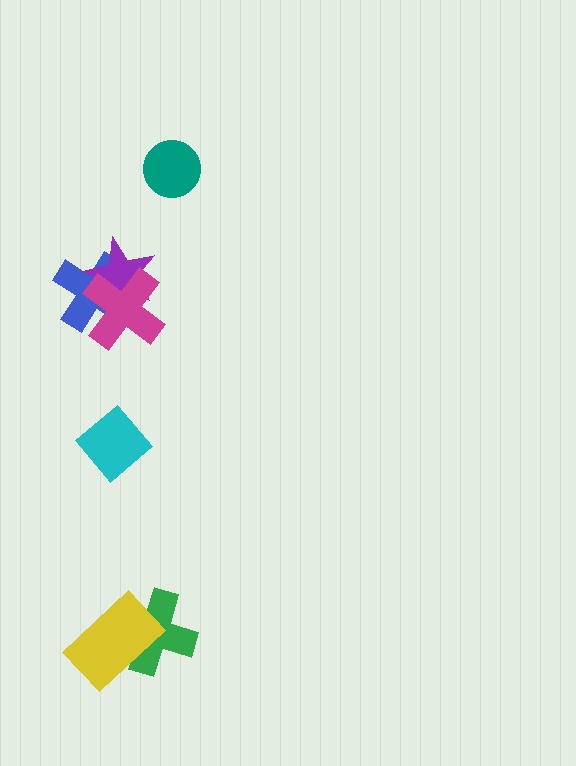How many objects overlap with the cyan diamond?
0 objects overlap with the cyan diamond.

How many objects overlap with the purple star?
2 objects overlap with the purple star.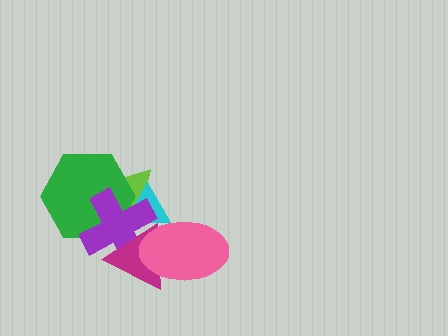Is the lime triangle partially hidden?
Yes, it is partially covered by another shape.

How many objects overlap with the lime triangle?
3 objects overlap with the lime triangle.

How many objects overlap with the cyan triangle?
5 objects overlap with the cyan triangle.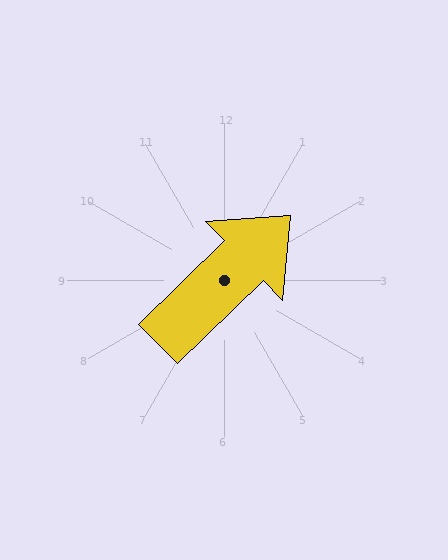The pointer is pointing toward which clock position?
Roughly 2 o'clock.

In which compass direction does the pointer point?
Northeast.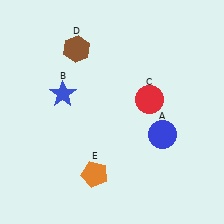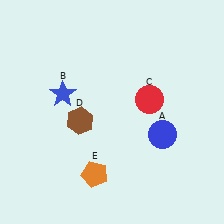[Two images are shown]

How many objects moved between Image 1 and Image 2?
1 object moved between the two images.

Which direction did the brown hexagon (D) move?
The brown hexagon (D) moved down.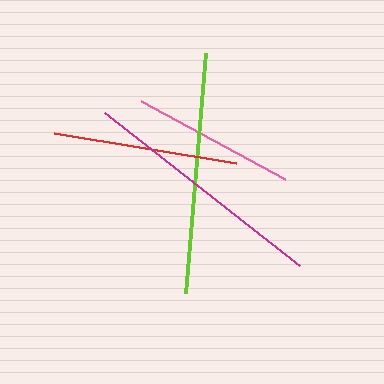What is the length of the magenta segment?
The magenta segment is approximately 248 pixels long.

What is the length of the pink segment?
The pink segment is approximately 163 pixels long.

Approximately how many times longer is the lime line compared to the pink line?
The lime line is approximately 1.5 times the length of the pink line.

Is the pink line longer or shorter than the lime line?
The lime line is longer than the pink line.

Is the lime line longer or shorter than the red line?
The lime line is longer than the red line.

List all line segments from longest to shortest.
From longest to shortest: magenta, lime, red, pink.